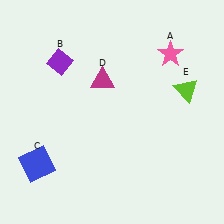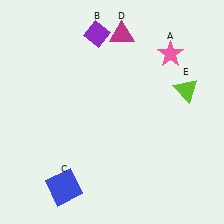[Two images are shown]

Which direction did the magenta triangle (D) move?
The magenta triangle (D) moved up.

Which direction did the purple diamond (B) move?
The purple diamond (B) moved right.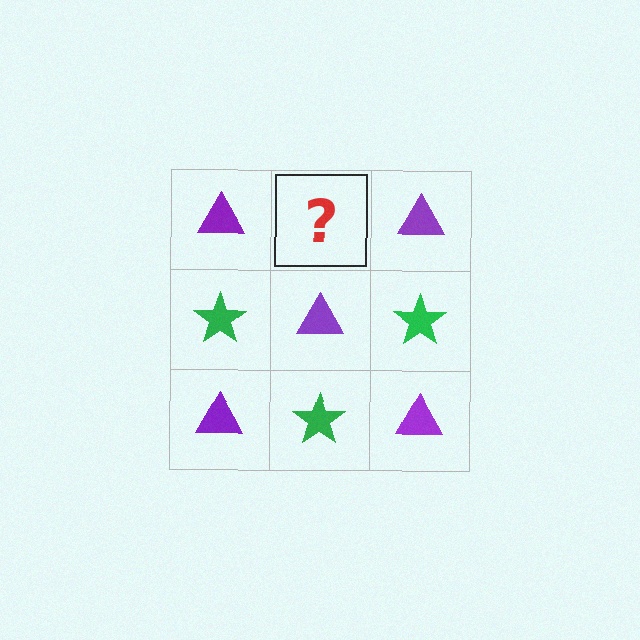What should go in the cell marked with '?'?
The missing cell should contain a green star.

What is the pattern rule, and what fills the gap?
The rule is that it alternates purple triangle and green star in a checkerboard pattern. The gap should be filled with a green star.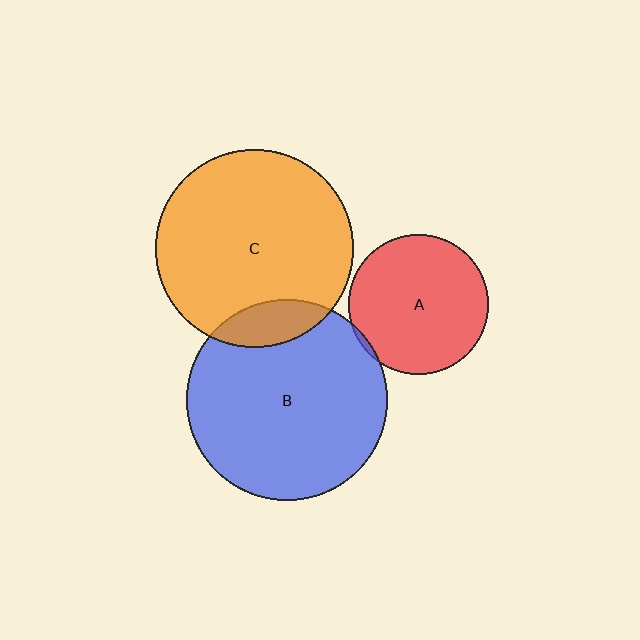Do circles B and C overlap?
Yes.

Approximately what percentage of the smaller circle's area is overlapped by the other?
Approximately 10%.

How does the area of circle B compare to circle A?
Approximately 2.1 times.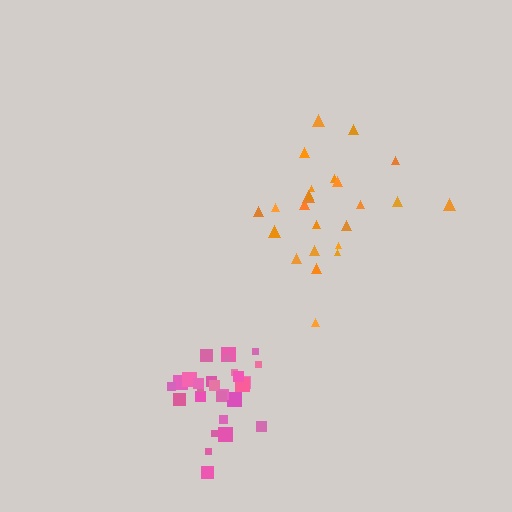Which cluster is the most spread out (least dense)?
Orange.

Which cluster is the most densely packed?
Pink.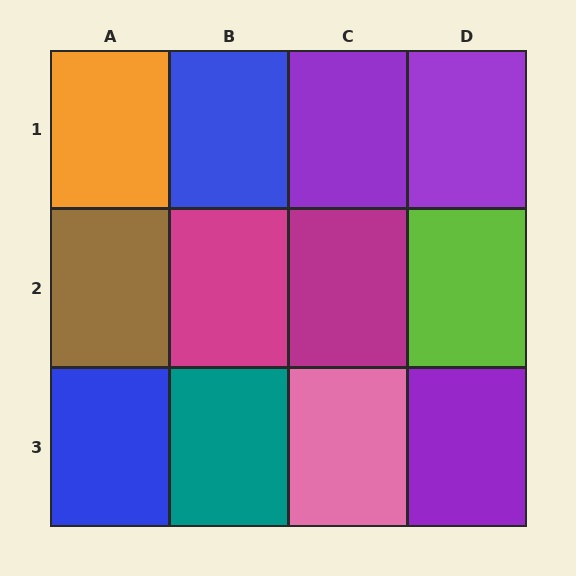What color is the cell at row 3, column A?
Blue.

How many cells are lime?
1 cell is lime.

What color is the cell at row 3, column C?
Pink.